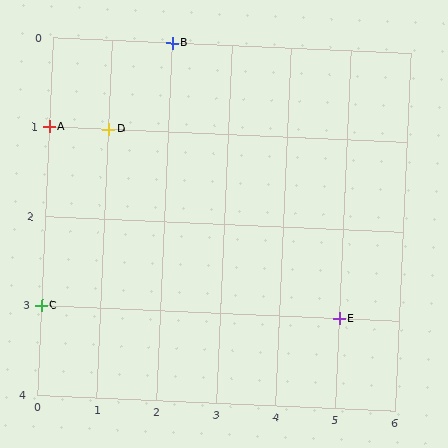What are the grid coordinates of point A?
Point A is at grid coordinates (0, 1).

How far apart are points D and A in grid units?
Points D and A are 1 column apart.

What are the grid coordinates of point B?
Point B is at grid coordinates (2, 0).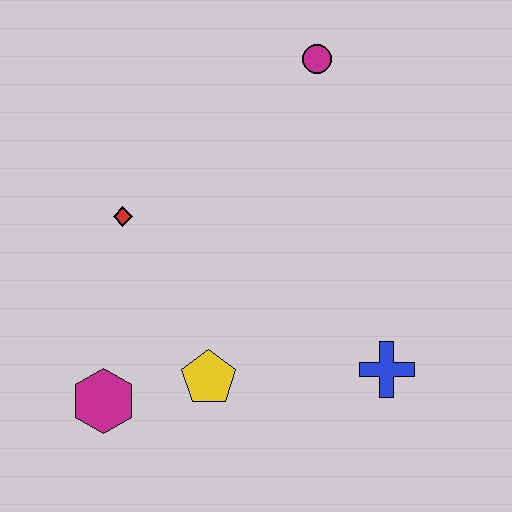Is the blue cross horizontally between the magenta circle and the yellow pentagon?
No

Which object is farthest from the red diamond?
The blue cross is farthest from the red diamond.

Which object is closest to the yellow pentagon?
The magenta hexagon is closest to the yellow pentagon.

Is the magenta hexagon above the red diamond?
No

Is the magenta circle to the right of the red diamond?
Yes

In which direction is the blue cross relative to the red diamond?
The blue cross is to the right of the red diamond.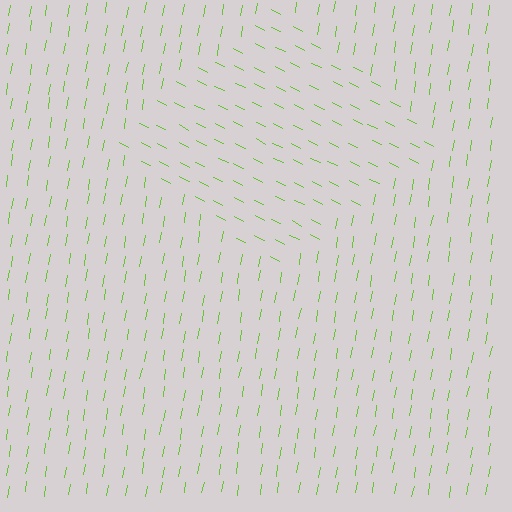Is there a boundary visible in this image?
Yes, there is a texture boundary formed by a change in line orientation.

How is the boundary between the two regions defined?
The boundary is defined purely by a change in line orientation (approximately 72 degrees difference). All lines are the same color and thickness.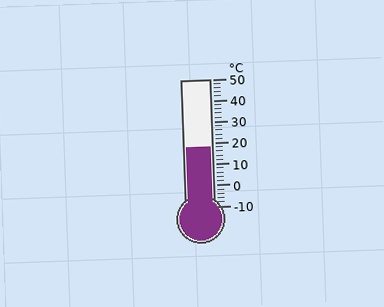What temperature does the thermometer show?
The thermometer shows approximately 18°C.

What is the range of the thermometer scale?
The thermometer scale ranges from -10°C to 50°C.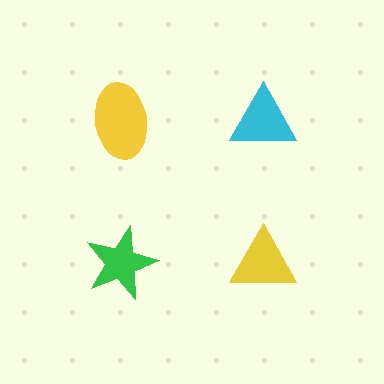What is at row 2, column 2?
A yellow triangle.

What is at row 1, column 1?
A yellow ellipse.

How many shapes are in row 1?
2 shapes.